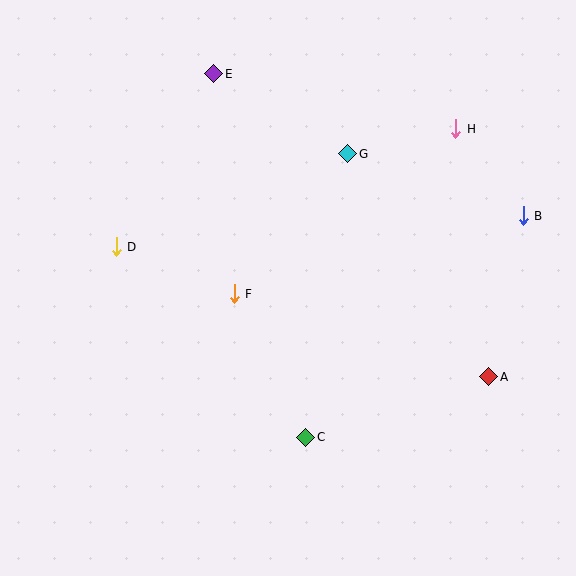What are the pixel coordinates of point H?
Point H is at (456, 129).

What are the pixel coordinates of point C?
Point C is at (306, 437).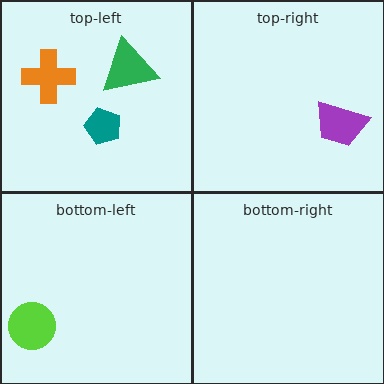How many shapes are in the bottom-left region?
1.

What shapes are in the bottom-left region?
The lime circle.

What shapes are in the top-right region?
The purple trapezoid.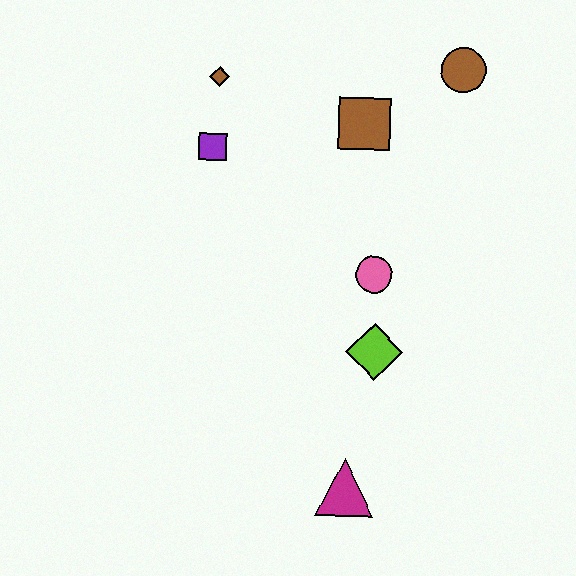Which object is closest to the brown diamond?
The purple square is closest to the brown diamond.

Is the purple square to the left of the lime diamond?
Yes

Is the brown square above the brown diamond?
No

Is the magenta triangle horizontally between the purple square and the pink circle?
Yes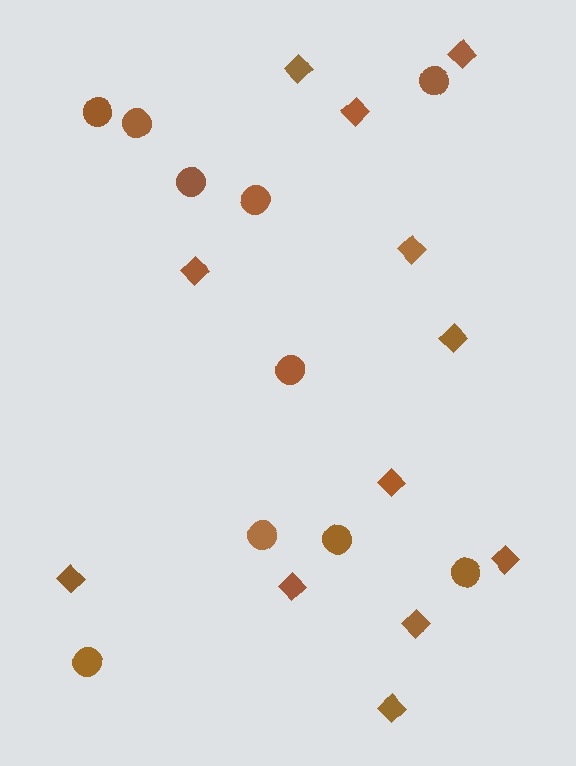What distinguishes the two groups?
There are 2 groups: one group of diamonds (12) and one group of circles (10).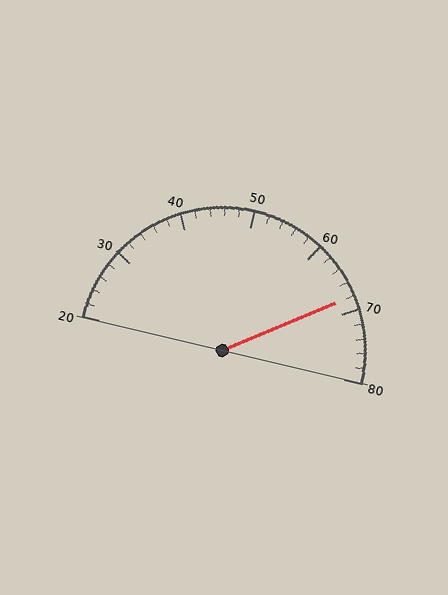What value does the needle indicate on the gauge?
The needle indicates approximately 68.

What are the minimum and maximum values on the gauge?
The gauge ranges from 20 to 80.